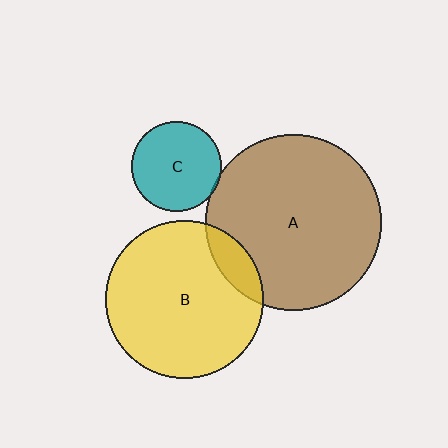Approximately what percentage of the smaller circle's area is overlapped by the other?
Approximately 5%.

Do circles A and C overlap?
Yes.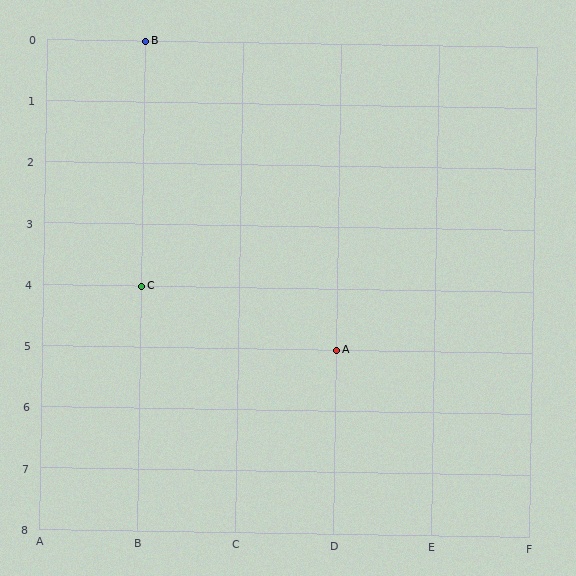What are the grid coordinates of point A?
Point A is at grid coordinates (D, 5).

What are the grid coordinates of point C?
Point C is at grid coordinates (B, 4).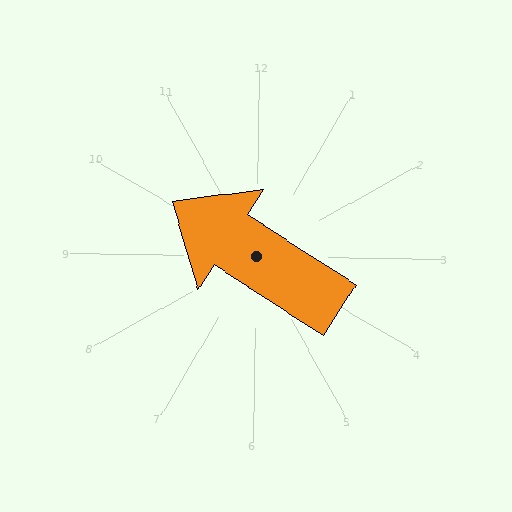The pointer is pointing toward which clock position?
Roughly 10 o'clock.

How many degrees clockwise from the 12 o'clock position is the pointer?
Approximately 302 degrees.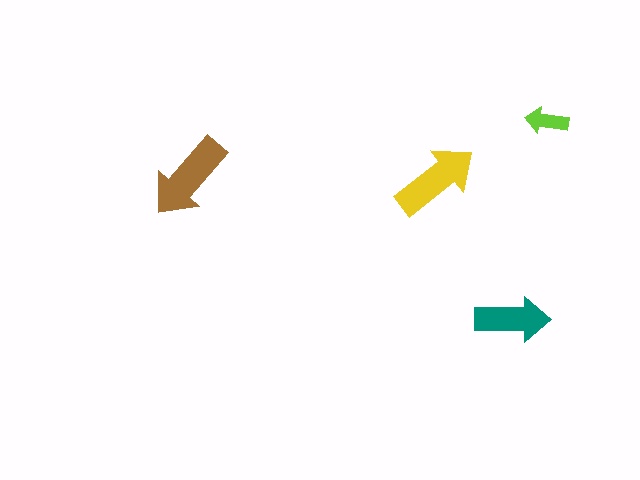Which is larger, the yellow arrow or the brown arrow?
The brown one.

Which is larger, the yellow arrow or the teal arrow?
The yellow one.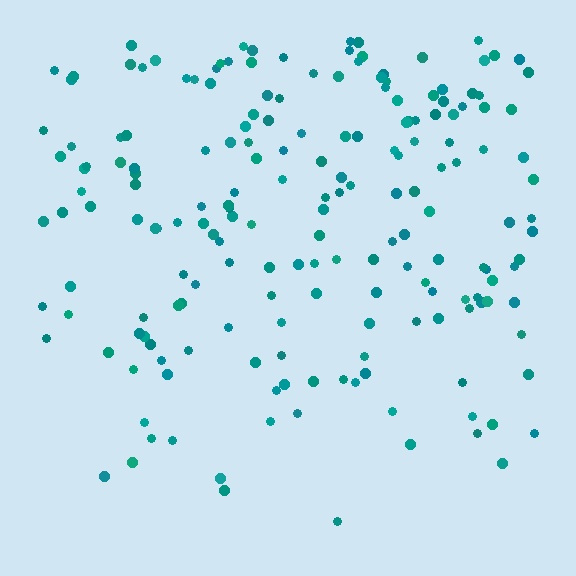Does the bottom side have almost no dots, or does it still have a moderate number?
Still a moderate number, just noticeably fewer than the top.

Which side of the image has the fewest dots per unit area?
The bottom.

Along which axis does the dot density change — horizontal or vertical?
Vertical.